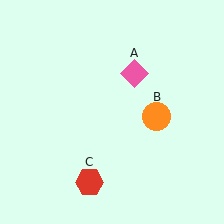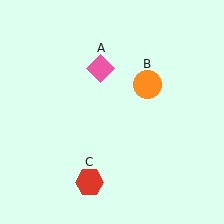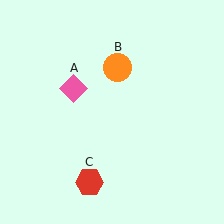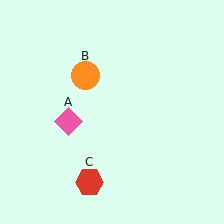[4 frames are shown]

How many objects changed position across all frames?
2 objects changed position: pink diamond (object A), orange circle (object B).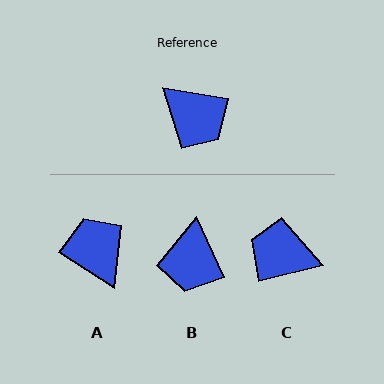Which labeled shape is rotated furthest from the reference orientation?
C, about 156 degrees away.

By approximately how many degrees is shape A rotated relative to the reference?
Approximately 156 degrees counter-clockwise.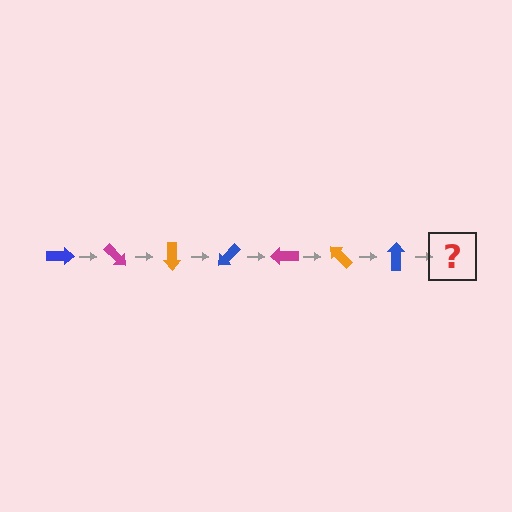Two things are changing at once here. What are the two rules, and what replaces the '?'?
The two rules are that it rotates 45 degrees each step and the color cycles through blue, magenta, and orange. The '?' should be a magenta arrow, rotated 315 degrees from the start.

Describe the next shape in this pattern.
It should be a magenta arrow, rotated 315 degrees from the start.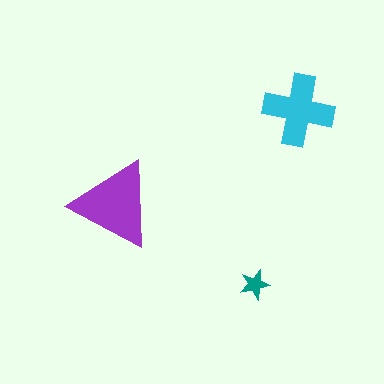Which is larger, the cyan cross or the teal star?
The cyan cross.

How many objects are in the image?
There are 3 objects in the image.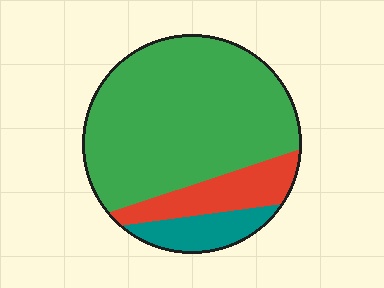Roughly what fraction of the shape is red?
Red covers about 15% of the shape.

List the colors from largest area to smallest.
From largest to smallest: green, red, teal.